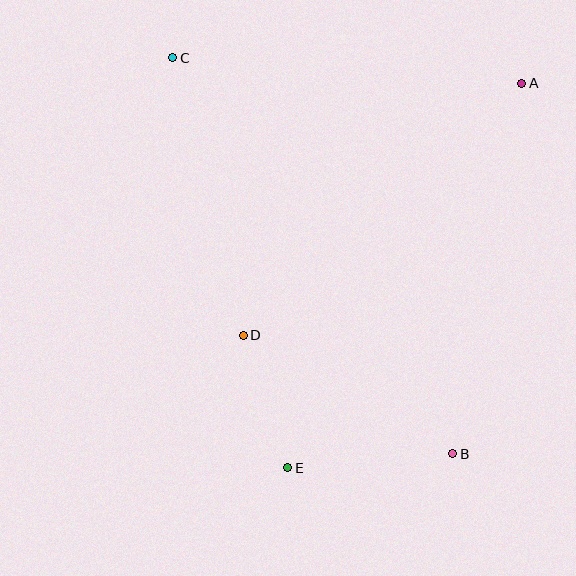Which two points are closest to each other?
Points D and E are closest to each other.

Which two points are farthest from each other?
Points B and C are farthest from each other.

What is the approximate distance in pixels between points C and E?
The distance between C and E is approximately 426 pixels.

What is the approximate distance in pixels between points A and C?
The distance between A and C is approximately 350 pixels.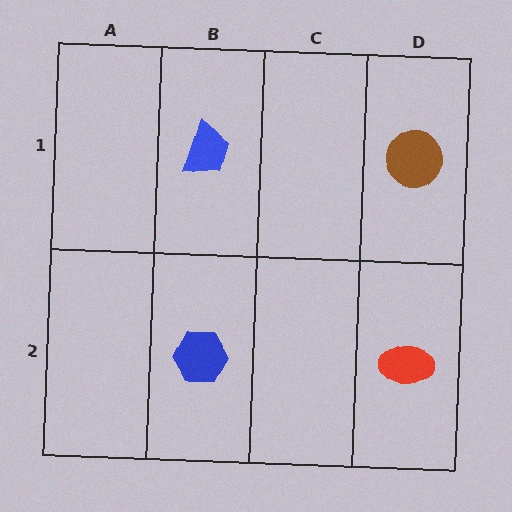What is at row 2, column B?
A blue hexagon.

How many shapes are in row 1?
2 shapes.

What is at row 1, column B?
A blue trapezoid.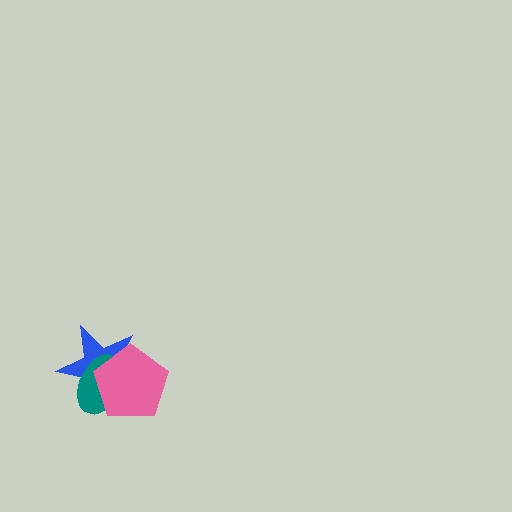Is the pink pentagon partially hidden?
No, no other shape covers it.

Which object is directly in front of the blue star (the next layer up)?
The teal ellipse is directly in front of the blue star.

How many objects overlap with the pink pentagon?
2 objects overlap with the pink pentagon.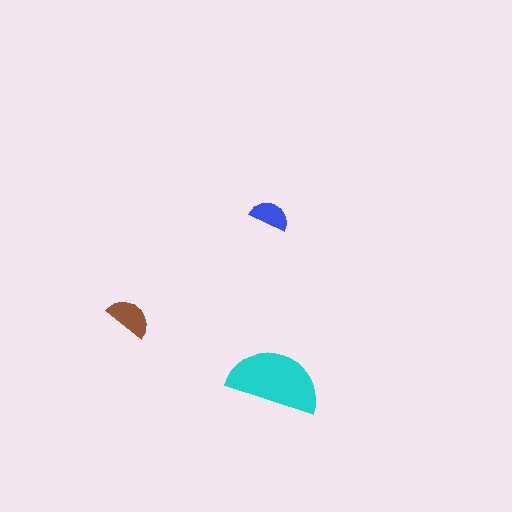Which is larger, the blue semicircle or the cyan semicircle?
The cyan one.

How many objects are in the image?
There are 3 objects in the image.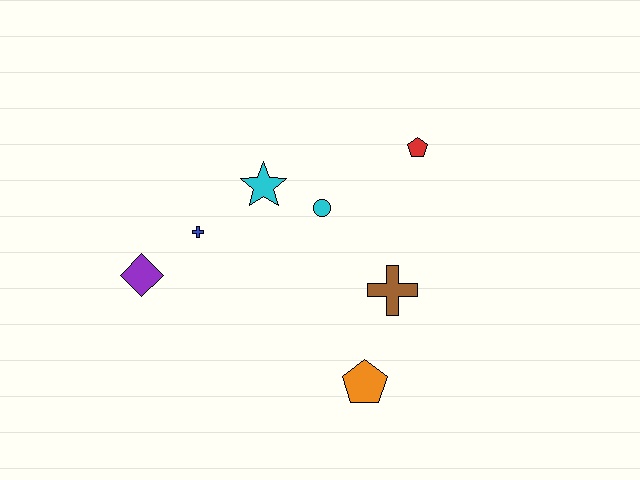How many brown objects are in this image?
There is 1 brown object.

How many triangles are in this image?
There are no triangles.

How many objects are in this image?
There are 7 objects.